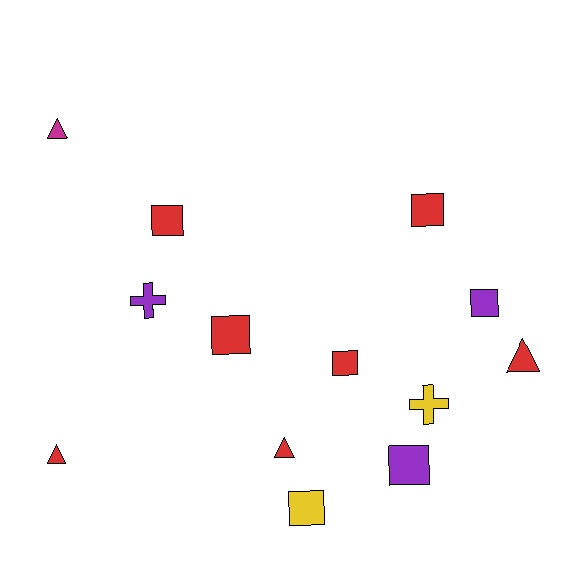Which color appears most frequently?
Red, with 7 objects.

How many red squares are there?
There are 4 red squares.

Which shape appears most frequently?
Square, with 7 objects.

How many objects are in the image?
There are 13 objects.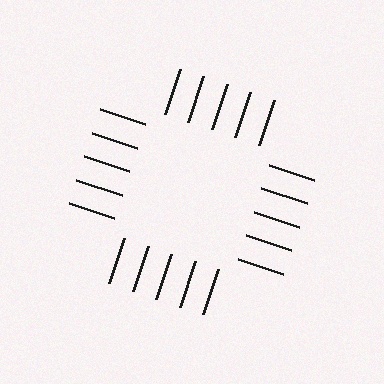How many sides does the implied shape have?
4 sides — the line-ends trace a square.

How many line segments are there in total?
20 — 5 along each of the 4 edges.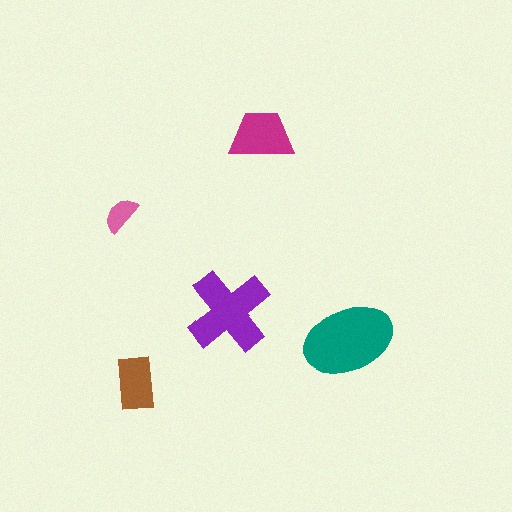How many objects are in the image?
There are 5 objects in the image.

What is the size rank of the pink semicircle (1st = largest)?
5th.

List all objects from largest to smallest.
The teal ellipse, the purple cross, the magenta trapezoid, the brown rectangle, the pink semicircle.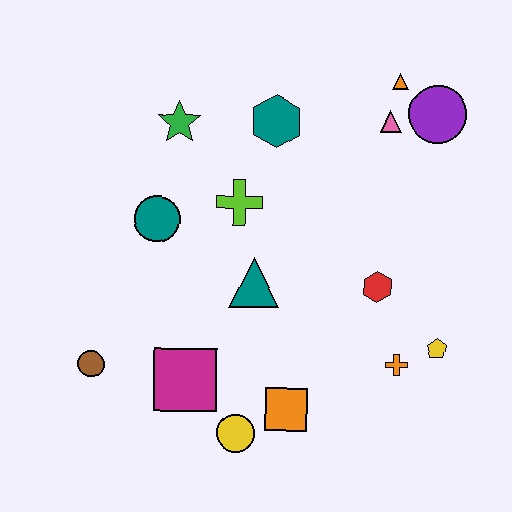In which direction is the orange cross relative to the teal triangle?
The orange cross is to the right of the teal triangle.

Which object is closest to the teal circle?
The lime cross is closest to the teal circle.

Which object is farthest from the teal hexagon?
The yellow circle is farthest from the teal hexagon.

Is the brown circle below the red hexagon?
Yes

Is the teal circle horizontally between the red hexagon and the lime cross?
No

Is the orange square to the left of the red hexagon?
Yes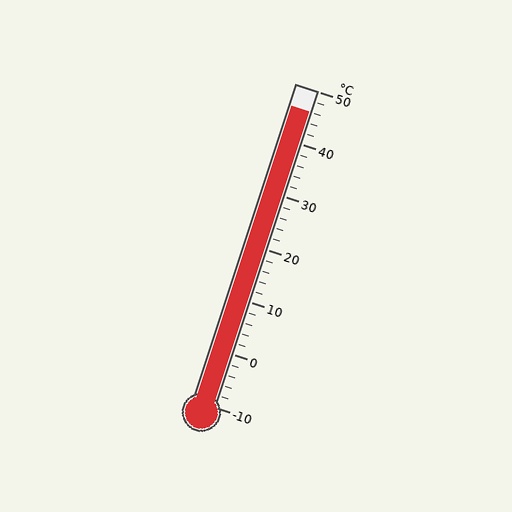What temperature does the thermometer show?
The thermometer shows approximately 46°C.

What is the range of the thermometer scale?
The thermometer scale ranges from -10°C to 50°C.